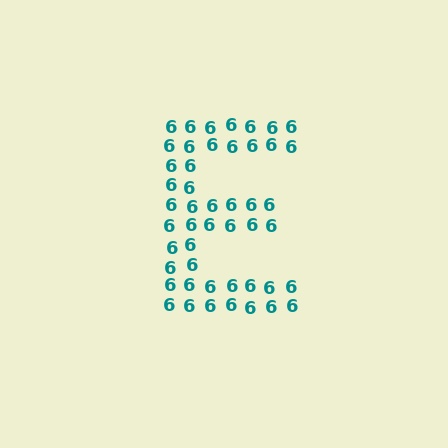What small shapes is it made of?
It is made of small digit 6's.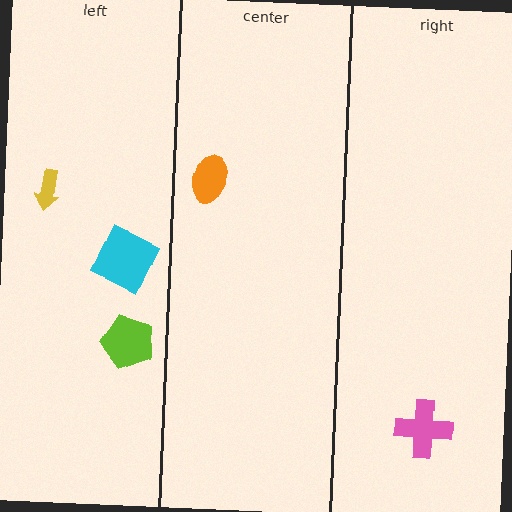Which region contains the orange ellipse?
The center region.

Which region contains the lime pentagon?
The left region.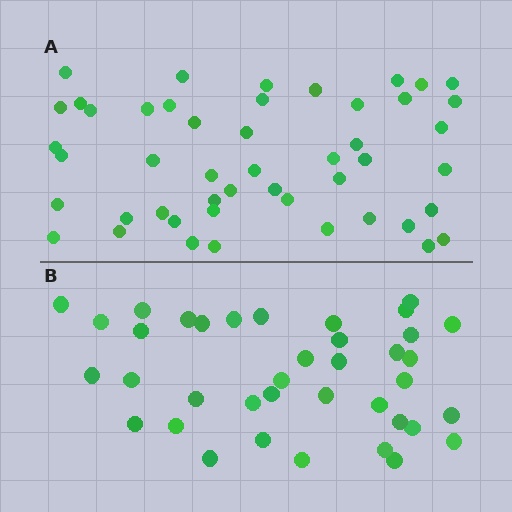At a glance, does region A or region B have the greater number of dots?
Region A (the top region) has more dots.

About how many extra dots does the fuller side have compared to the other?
Region A has roughly 10 or so more dots than region B.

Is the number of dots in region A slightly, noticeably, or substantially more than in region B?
Region A has noticeably more, but not dramatically so. The ratio is roughly 1.3 to 1.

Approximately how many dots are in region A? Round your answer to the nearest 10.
About 50 dots. (The exact count is 48, which rounds to 50.)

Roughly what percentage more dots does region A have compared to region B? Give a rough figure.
About 25% more.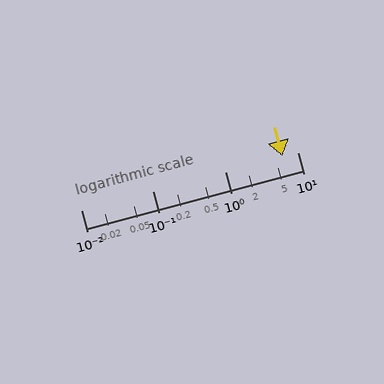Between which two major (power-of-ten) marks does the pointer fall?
The pointer is between 1 and 10.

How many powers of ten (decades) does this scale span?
The scale spans 3 decades, from 0.01 to 10.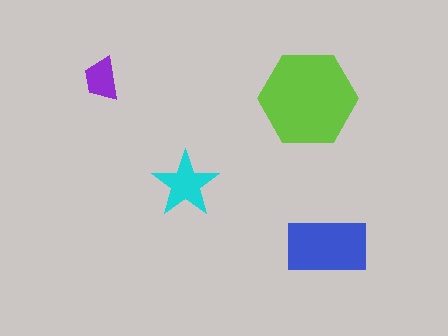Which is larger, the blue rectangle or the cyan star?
The blue rectangle.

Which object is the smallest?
The purple trapezoid.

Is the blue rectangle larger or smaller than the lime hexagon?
Smaller.